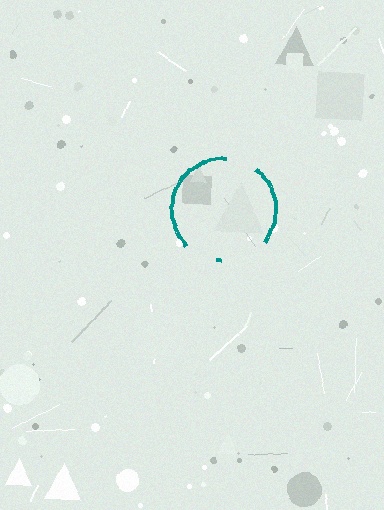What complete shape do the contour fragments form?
The contour fragments form a circle.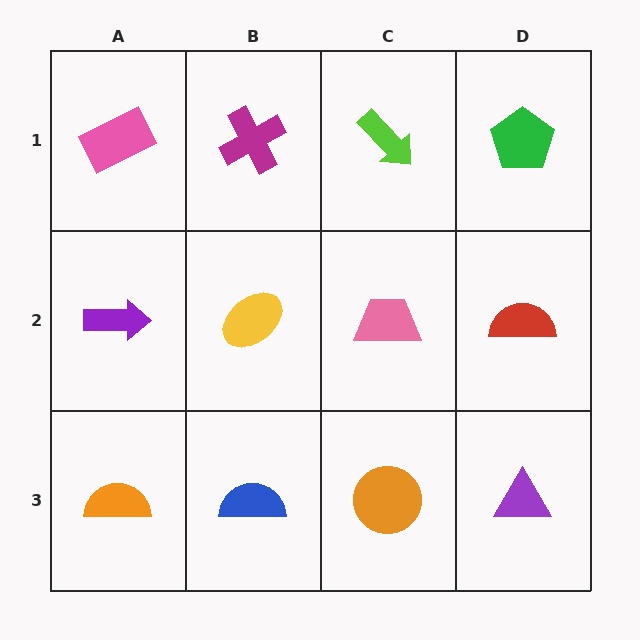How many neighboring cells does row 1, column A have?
2.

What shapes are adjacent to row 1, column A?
A purple arrow (row 2, column A), a magenta cross (row 1, column B).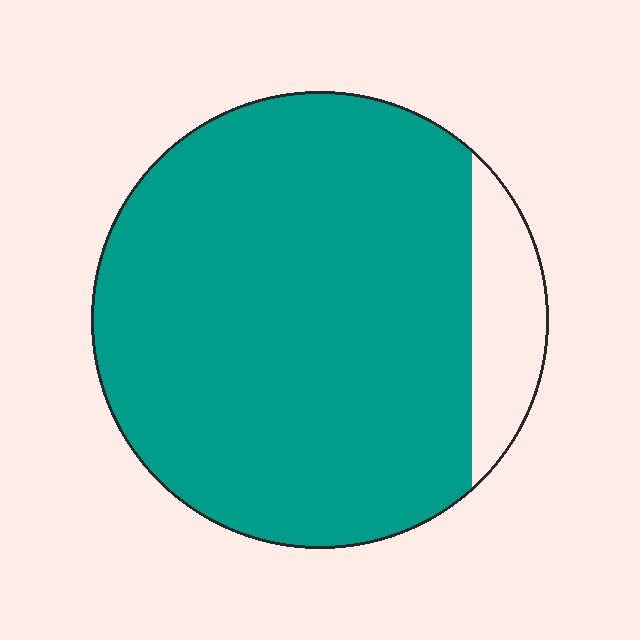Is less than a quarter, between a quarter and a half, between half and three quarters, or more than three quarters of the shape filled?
More than three quarters.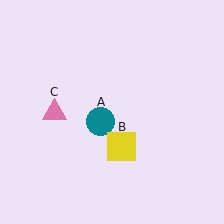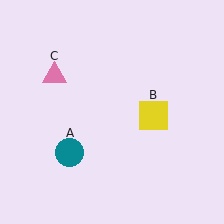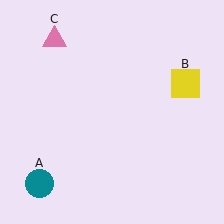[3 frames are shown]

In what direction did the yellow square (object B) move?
The yellow square (object B) moved up and to the right.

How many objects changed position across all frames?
3 objects changed position: teal circle (object A), yellow square (object B), pink triangle (object C).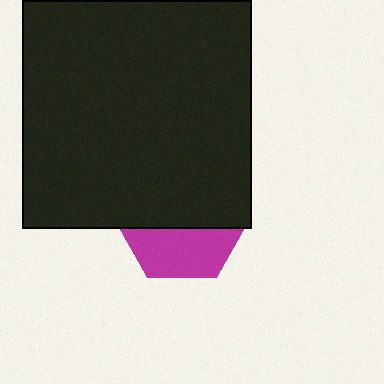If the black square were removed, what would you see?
You would see the complete magenta hexagon.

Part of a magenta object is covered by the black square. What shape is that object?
It is a hexagon.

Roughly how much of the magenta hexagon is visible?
A small part of it is visible (roughly 37%).